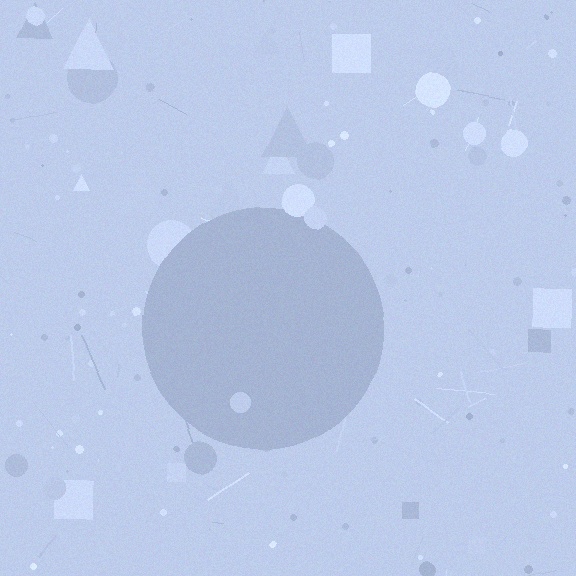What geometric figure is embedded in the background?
A circle is embedded in the background.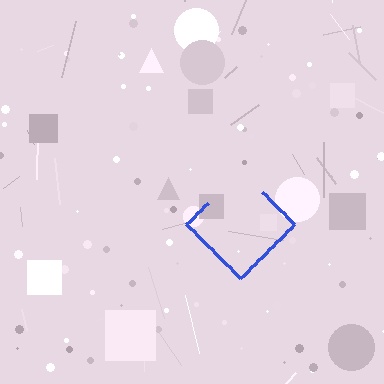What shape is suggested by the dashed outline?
The dashed outline suggests a diamond.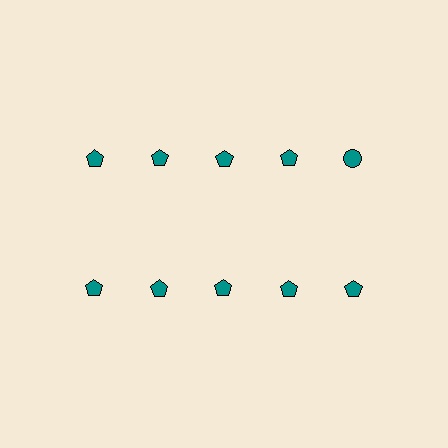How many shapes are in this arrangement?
There are 10 shapes arranged in a grid pattern.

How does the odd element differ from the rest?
It has a different shape: circle instead of pentagon.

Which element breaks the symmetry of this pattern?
The teal circle in the top row, rightmost column breaks the symmetry. All other shapes are teal pentagons.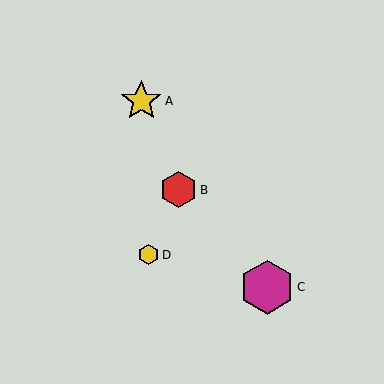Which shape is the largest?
The magenta hexagon (labeled C) is the largest.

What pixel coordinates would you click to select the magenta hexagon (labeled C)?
Click at (267, 287) to select the magenta hexagon C.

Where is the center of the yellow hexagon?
The center of the yellow hexagon is at (148, 255).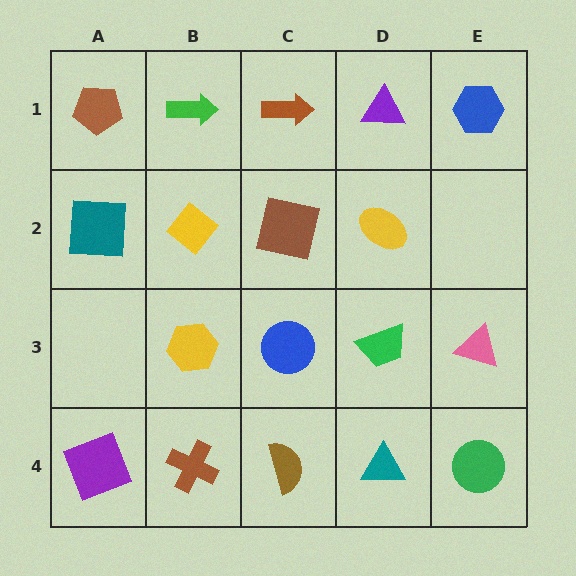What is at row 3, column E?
A pink triangle.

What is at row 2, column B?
A yellow diamond.